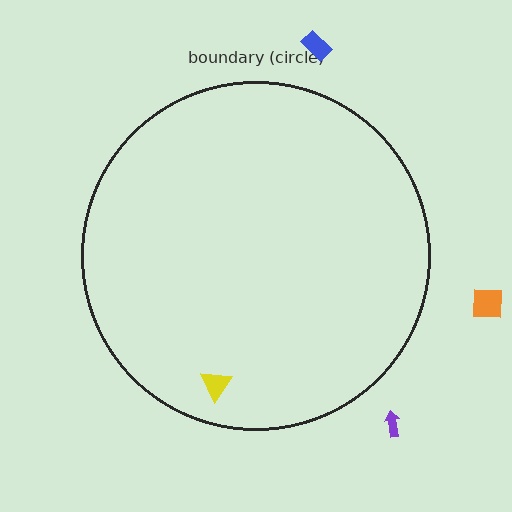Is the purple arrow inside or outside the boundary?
Outside.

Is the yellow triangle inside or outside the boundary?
Inside.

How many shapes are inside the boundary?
1 inside, 3 outside.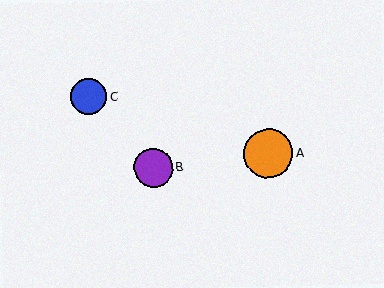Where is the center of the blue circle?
The center of the blue circle is at (89, 97).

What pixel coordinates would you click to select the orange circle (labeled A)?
Click at (268, 154) to select the orange circle A.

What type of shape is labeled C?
Shape C is a blue circle.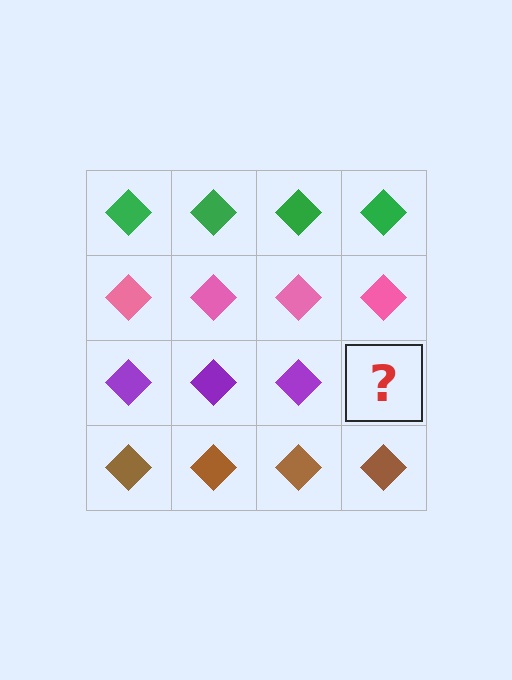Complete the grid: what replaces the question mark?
The question mark should be replaced with a purple diamond.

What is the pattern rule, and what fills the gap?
The rule is that each row has a consistent color. The gap should be filled with a purple diamond.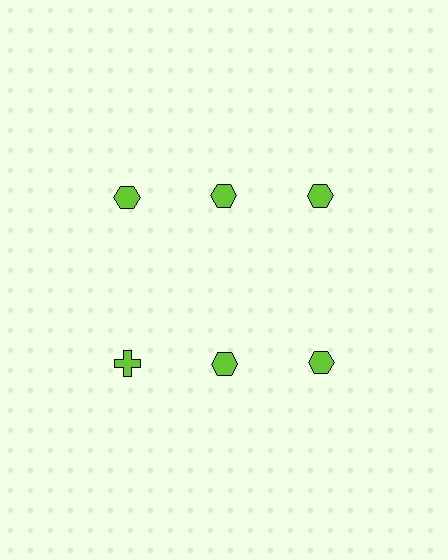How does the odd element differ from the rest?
It has a different shape: cross instead of hexagon.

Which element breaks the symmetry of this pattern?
The lime cross in the second row, leftmost column breaks the symmetry. All other shapes are lime hexagons.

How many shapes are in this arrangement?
There are 6 shapes arranged in a grid pattern.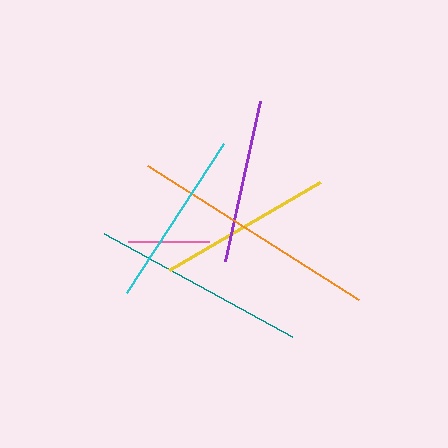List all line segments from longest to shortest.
From longest to shortest: orange, teal, cyan, yellow, purple, pink.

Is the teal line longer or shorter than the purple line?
The teal line is longer than the purple line.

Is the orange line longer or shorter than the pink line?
The orange line is longer than the pink line.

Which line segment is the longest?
The orange line is the longest at approximately 250 pixels.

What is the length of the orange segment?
The orange segment is approximately 250 pixels long.